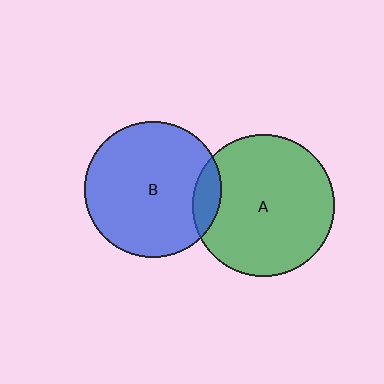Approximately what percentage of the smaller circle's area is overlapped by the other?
Approximately 10%.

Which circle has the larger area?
Circle A (green).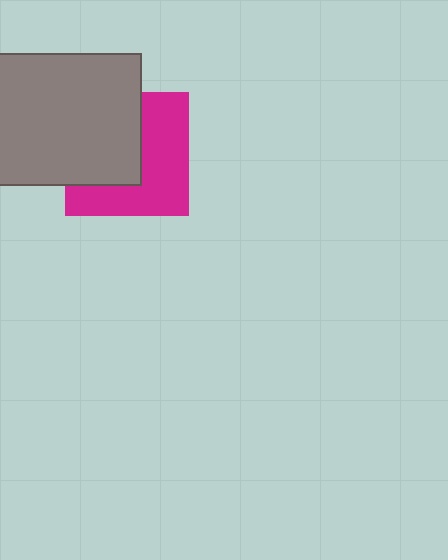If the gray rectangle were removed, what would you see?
You would see the complete magenta square.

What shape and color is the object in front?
The object in front is a gray rectangle.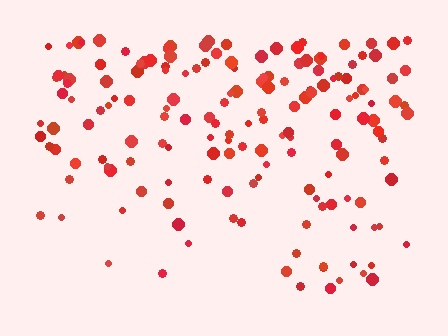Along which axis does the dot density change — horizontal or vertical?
Vertical.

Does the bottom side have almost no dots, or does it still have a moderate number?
Still a moderate number, just noticeably fewer than the top.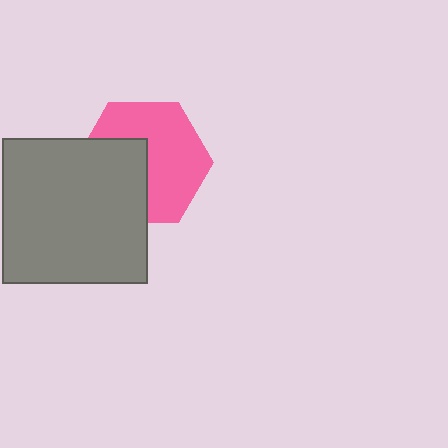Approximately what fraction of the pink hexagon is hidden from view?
Roughly 40% of the pink hexagon is hidden behind the gray square.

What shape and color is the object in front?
The object in front is a gray square.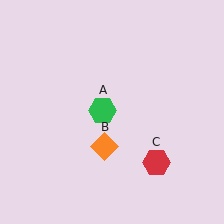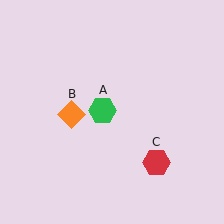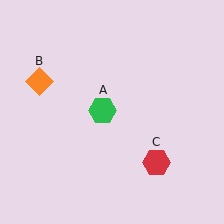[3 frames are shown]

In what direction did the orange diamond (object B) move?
The orange diamond (object B) moved up and to the left.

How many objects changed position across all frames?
1 object changed position: orange diamond (object B).